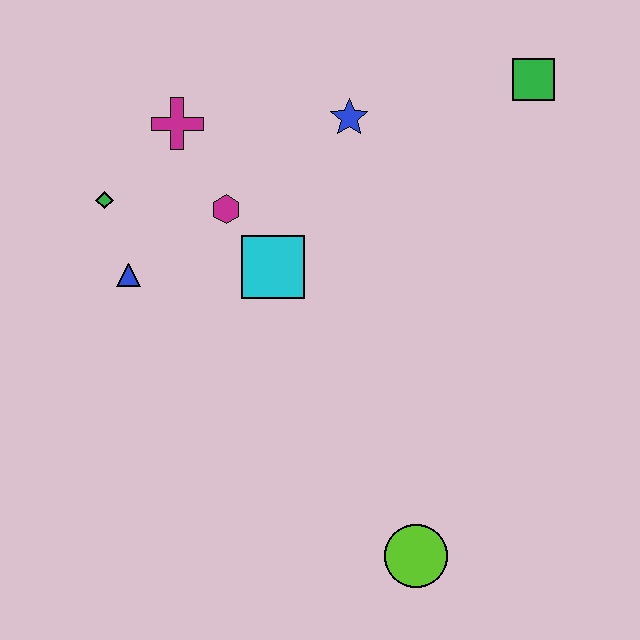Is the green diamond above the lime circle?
Yes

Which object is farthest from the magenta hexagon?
The lime circle is farthest from the magenta hexagon.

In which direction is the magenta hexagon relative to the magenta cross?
The magenta hexagon is below the magenta cross.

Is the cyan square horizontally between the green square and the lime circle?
No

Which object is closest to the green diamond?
The blue triangle is closest to the green diamond.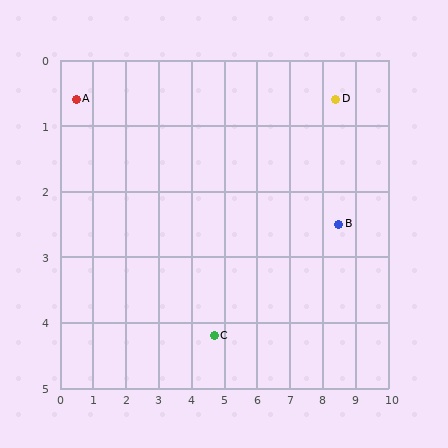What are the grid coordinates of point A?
Point A is at approximately (0.5, 0.6).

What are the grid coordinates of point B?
Point B is at approximately (8.5, 2.5).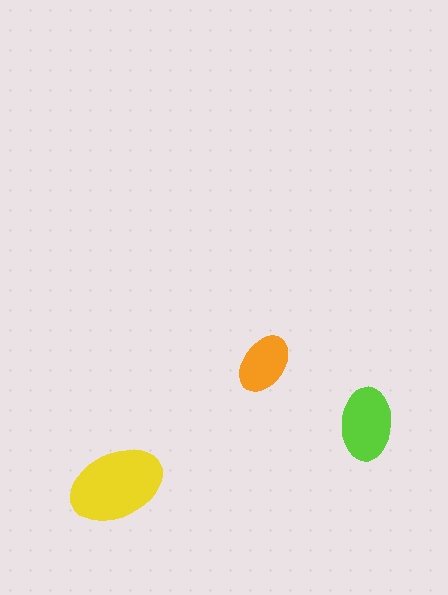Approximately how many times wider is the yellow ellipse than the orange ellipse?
About 1.5 times wider.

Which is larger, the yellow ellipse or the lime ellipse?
The yellow one.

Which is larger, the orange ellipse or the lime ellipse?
The lime one.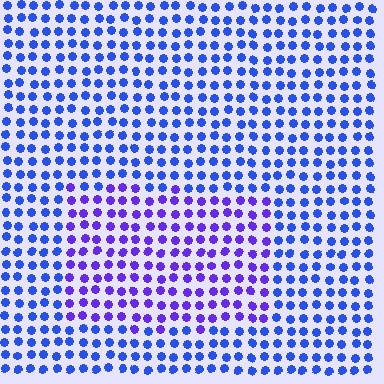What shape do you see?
I see a rectangle.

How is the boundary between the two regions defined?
The boundary is defined purely by a slight shift in hue (about 32 degrees). Spacing, size, and orientation are identical on both sides.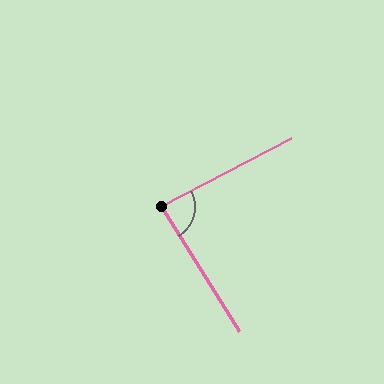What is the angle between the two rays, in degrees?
Approximately 85 degrees.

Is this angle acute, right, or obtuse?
It is approximately a right angle.